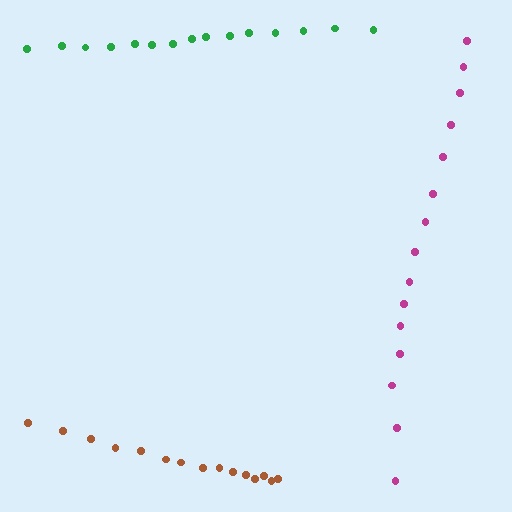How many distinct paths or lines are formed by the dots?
There are 3 distinct paths.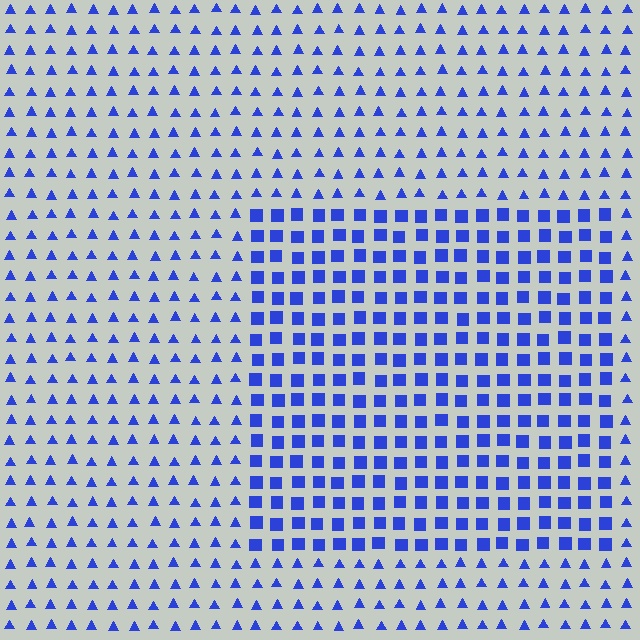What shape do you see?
I see a rectangle.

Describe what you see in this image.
The image is filled with small blue elements arranged in a uniform grid. A rectangle-shaped region contains squares, while the surrounding area contains triangles. The boundary is defined purely by the change in element shape.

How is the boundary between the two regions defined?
The boundary is defined by a change in element shape: squares inside vs. triangles outside. All elements share the same color and spacing.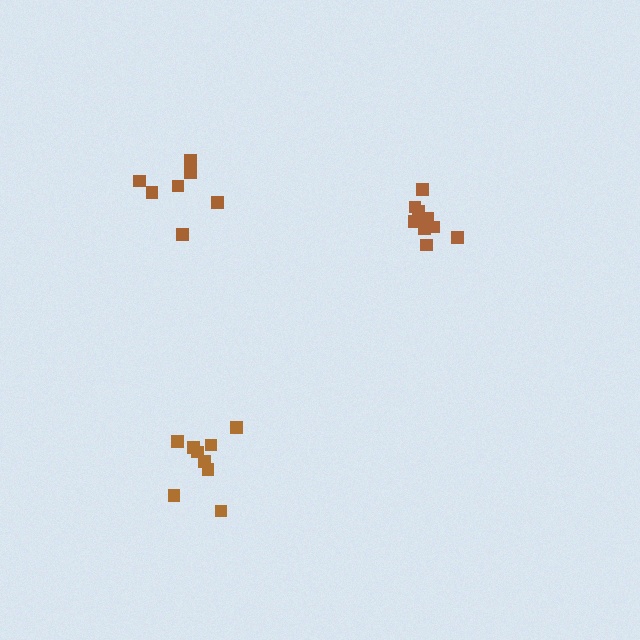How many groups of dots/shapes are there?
There are 3 groups.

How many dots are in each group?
Group 1: 7 dots, Group 2: 9 dots, Group 3: 9 dots (25 total).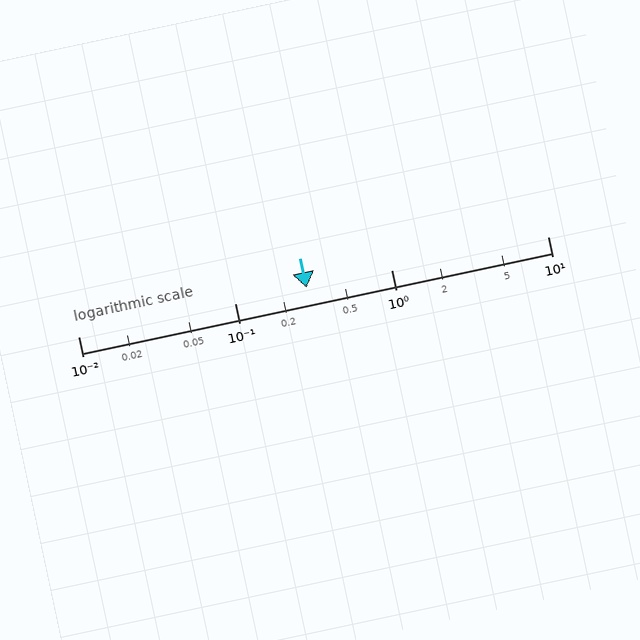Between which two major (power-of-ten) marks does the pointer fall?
The pointer is between 0.1 and 1.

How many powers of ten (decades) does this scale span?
The scale spans 3 decades, from 0.01 to 10.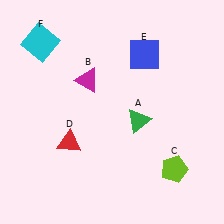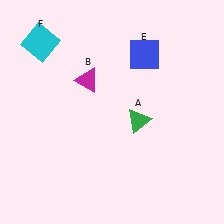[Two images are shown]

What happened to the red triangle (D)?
The red triangle (D) was removed in Image 2. It was in the bottom-left area of Image 1.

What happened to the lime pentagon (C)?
The lime pentagon (C) was removed in Image 2. It was in the bottom-right area of Image 1.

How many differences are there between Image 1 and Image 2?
There are 2 differences between the two images.